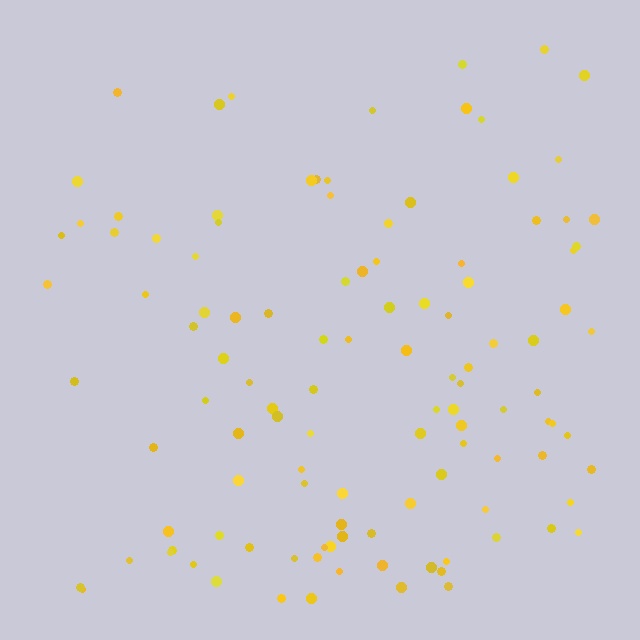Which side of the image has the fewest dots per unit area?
The top.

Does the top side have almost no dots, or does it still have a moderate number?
Still a moderate number, just noticeably fewer than the bottom.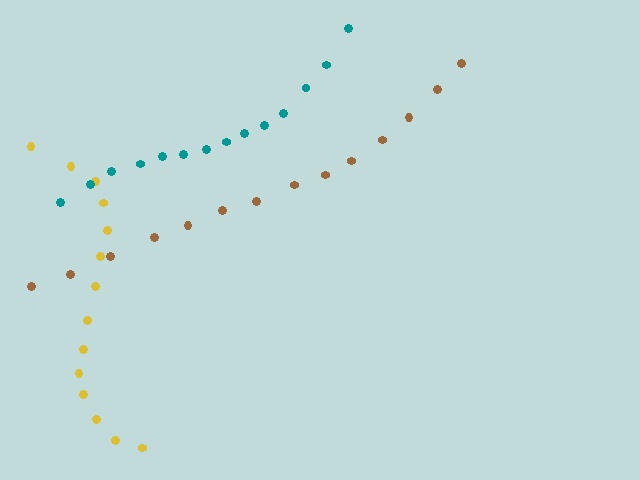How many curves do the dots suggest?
There are 3 distinct paths.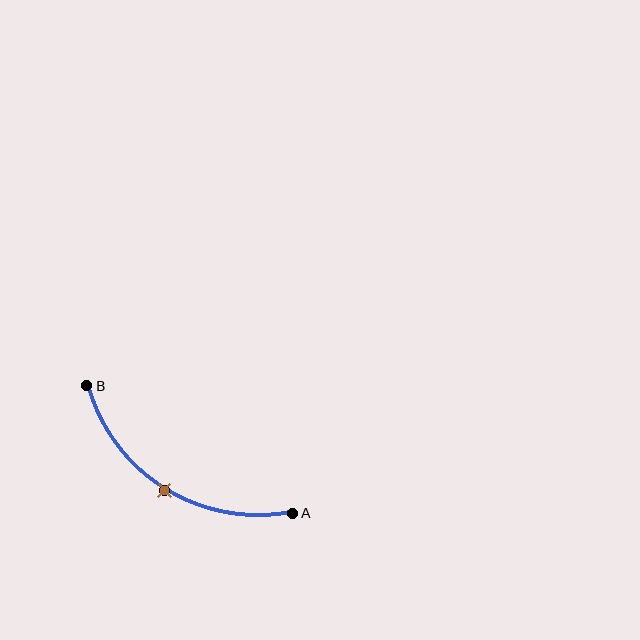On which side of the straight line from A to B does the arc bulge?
The arc bulges below the straight line connecting A and B.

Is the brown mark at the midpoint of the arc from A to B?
Yes. The brown mark lies on the arc at equal arc-length from both A and B — it is the arc midpoint.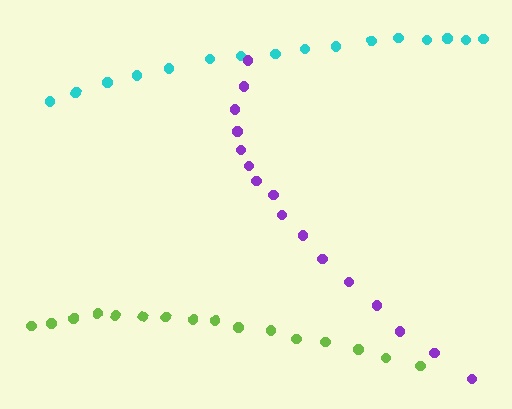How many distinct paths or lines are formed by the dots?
There are 3 distinct paths.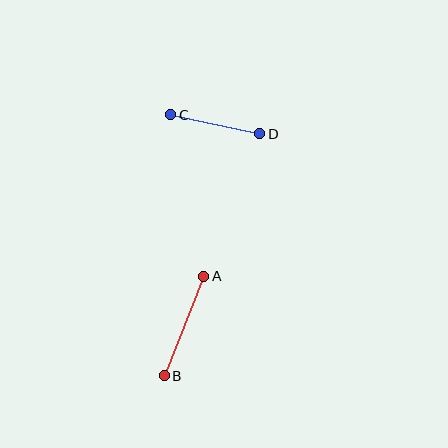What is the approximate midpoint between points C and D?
The midpoint is at approximately (215, 124) pixels.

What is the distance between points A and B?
The distance is approximately 107 pixels.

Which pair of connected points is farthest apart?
Points A and B are farthest apart.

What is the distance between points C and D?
The distance is approximately 91 pixels.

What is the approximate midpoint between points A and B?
The midpoint is at approximately (184, 326) pixels.